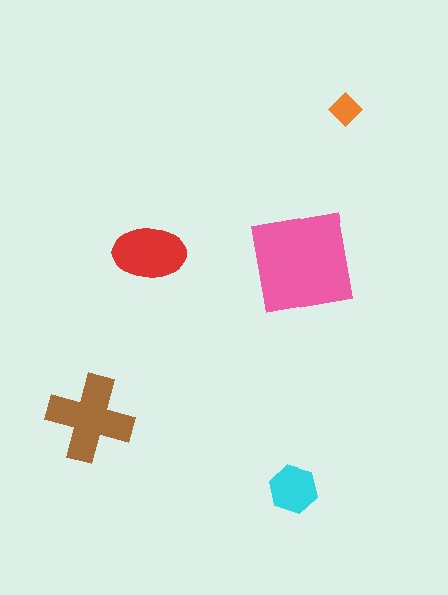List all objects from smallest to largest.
The orange diamond, the cyan hexagon, the red ellipse, the brown cross, the pink square.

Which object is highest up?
The orange diamond is topmost.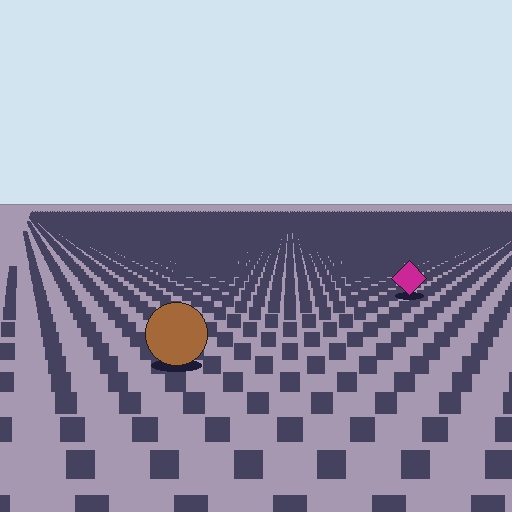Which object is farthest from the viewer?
The magenta diamond is farthest from the viewer. It appears smaller and the ground texture around it is denser.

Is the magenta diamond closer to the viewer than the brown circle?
No. The brown circle is closer — you can tell from the texture gradient: the ground texture is coarser near it.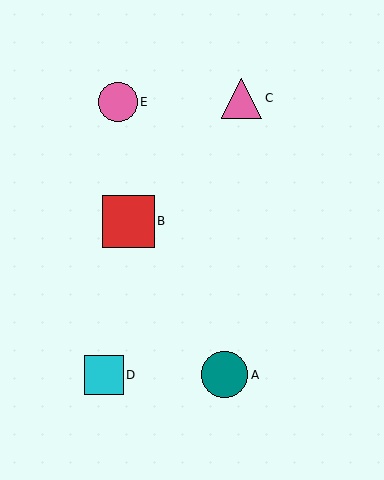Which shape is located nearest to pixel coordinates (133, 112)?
The pink circle (labeled E) at (118, 102) is nearest to that location.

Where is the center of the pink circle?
The center of the pink circle is at (118, 102).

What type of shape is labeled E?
Shape E is a pink circle.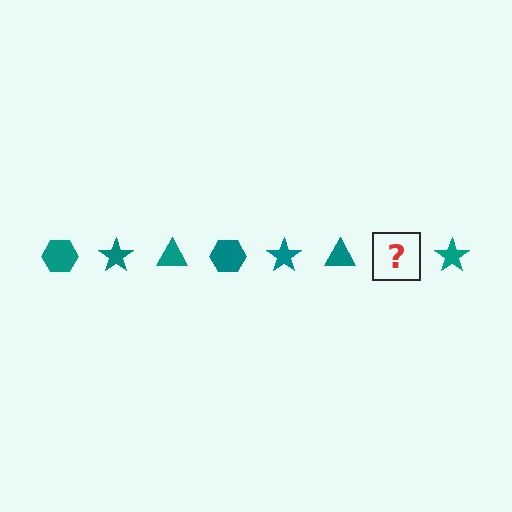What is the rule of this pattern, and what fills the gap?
The rule is that the pattern cycles through hexagon, star, triangle shapes in teal. The gap should be filled with a teal hexagon.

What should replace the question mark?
The question mark should be replaced with a teal hexagon.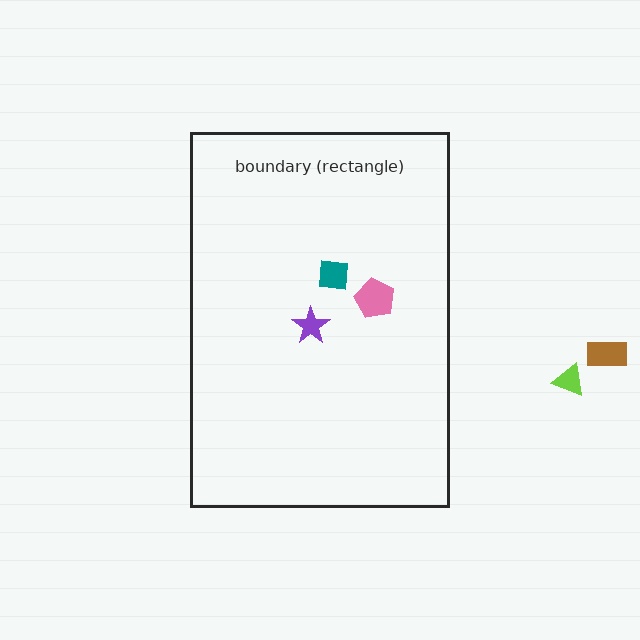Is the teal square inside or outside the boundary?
Inside.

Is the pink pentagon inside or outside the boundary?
Inside.